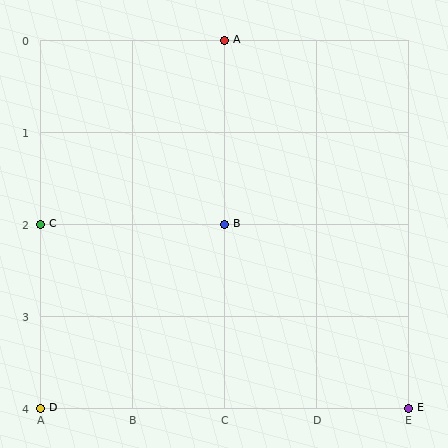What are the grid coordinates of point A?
Point A is at grid coordinates (C, 0).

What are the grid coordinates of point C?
Point C is at grid coordinates (A, 2).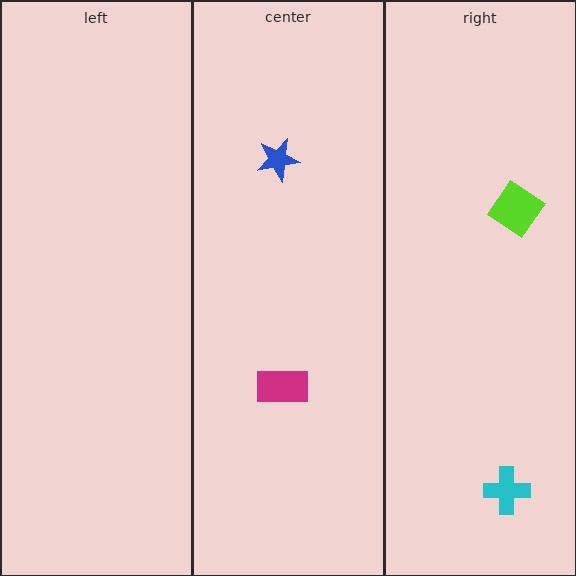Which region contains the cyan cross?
The right region.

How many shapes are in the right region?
2.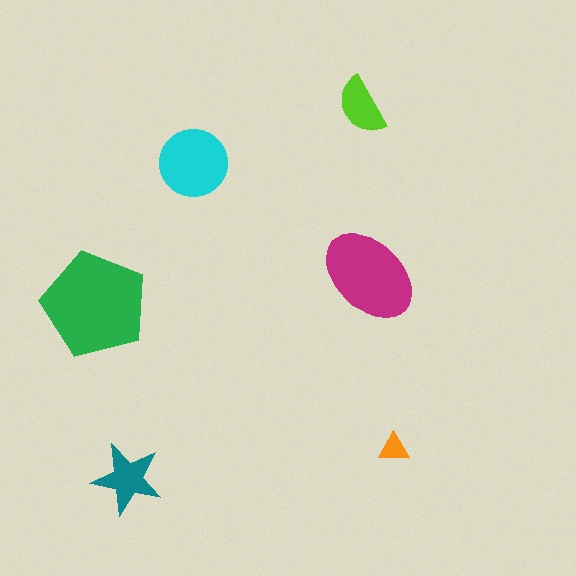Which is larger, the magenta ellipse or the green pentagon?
The green pentagon.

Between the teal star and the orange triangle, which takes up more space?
The teal star.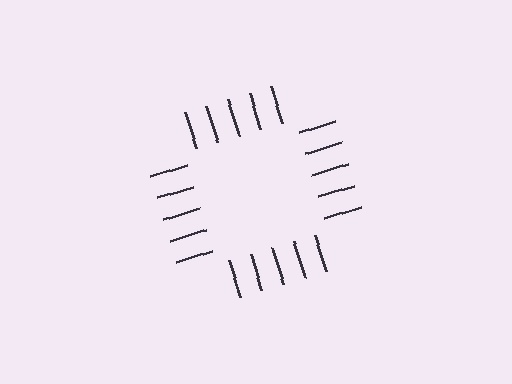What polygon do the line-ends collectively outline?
An illusory square — the line segments terminate on its edges but no continuous stroke is drawn.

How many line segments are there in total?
20 — 5 along each of the 4 edges.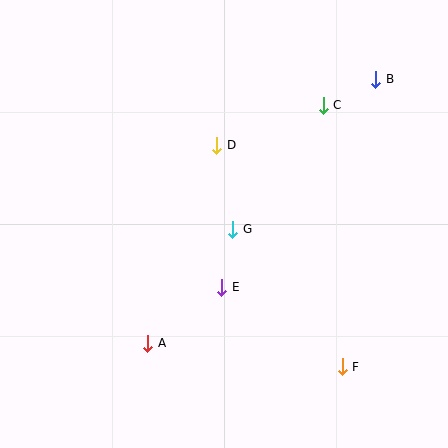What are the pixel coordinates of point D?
Point D is at (217, 145).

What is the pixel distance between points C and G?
The distance between C and G is 153 pixels.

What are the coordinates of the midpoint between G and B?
The midpoint between G and B is at (304, 154).